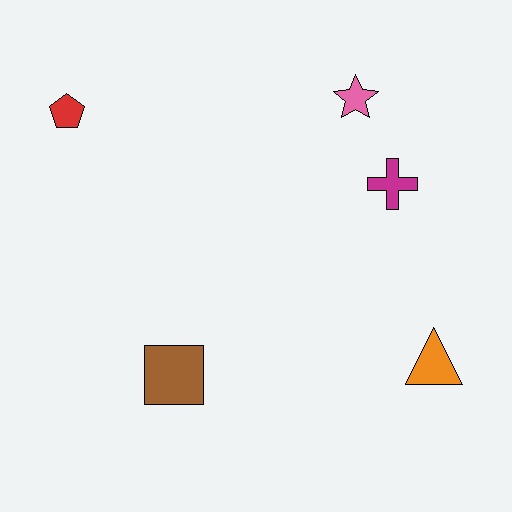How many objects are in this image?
There are 5 objects.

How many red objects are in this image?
There is 1 red object.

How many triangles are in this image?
There is 1 triangle.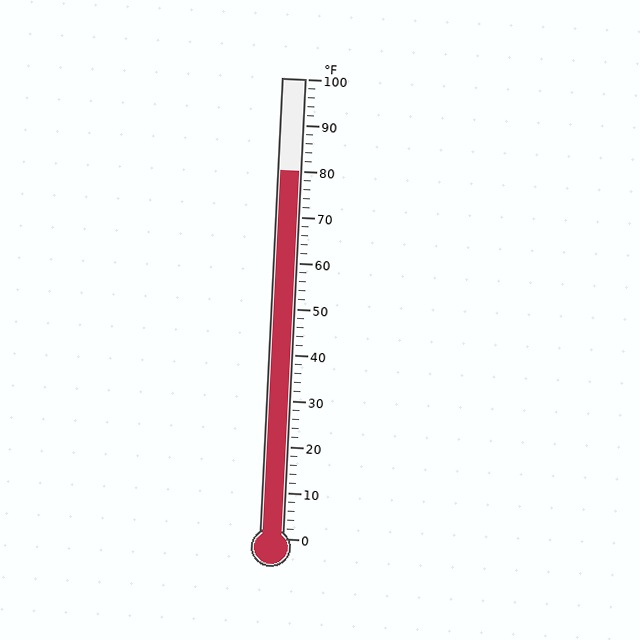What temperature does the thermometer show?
The thermometer shows approximately 80°F.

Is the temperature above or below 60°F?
The temperature is above 60°F.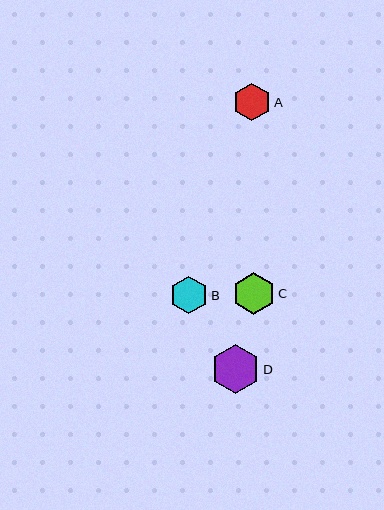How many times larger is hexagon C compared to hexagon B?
Hexagon C is approximately 1.1 times the size of hexagon B.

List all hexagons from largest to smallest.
From largest to smallest: D, C, B, A.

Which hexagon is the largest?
Hexagon D is the largest with a size of approximately 49 pixels.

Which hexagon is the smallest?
Hexagon A is the smallest with a size of approximately 37 pixels.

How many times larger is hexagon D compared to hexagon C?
Hexagon D is approximately 1.2 times the size of hexagon C.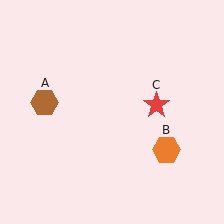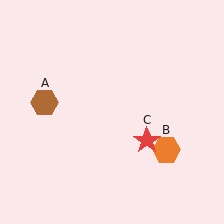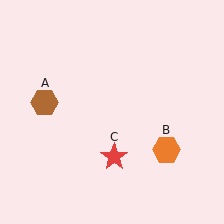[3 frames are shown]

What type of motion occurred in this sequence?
The red star (object C) rotated clockwise around the center of the scene.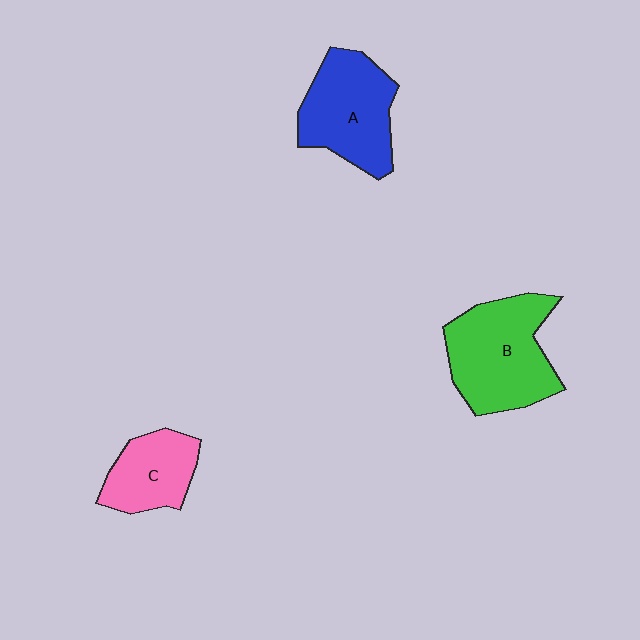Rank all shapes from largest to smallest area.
From largest to smallest: B (green), A (blue), C (pink).